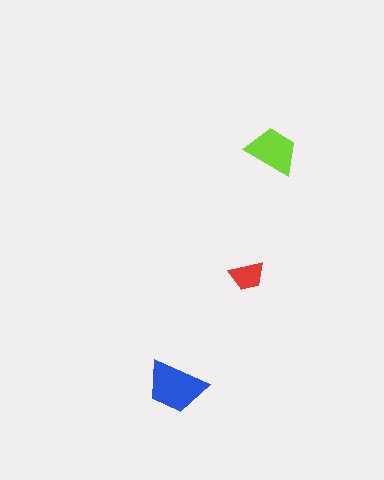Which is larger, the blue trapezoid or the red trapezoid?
The blue one.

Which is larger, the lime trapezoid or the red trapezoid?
The lime one.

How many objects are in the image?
There are 3 objects in the image.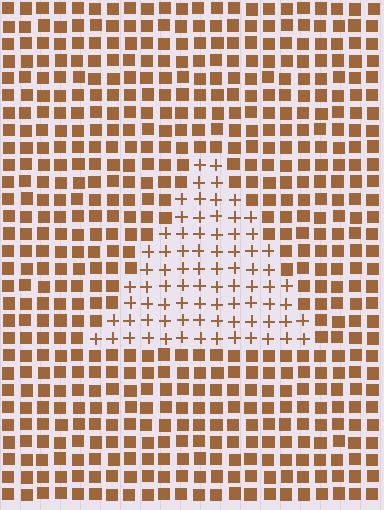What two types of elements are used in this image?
The image uses plus signs inside the triangle region and squares outside it.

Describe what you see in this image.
The image is filled with small brown elements arranged in a uniform grid. A triangle-shaped region contains plus signs, while the surrounding area contains squares. The boundary is defined purely by the change in element shape.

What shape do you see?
I see a triangle.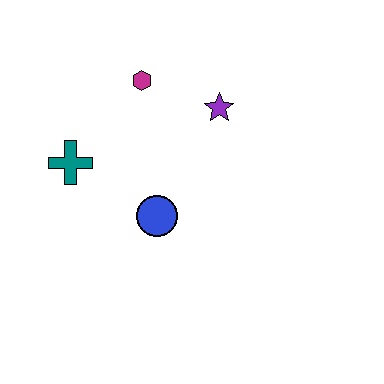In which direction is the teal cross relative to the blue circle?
The teal cross is to the left of the blue circle.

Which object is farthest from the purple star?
The teal cross is farthest from the purple star.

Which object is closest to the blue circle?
The teal cross is closest to the blue circle.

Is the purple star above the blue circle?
Yes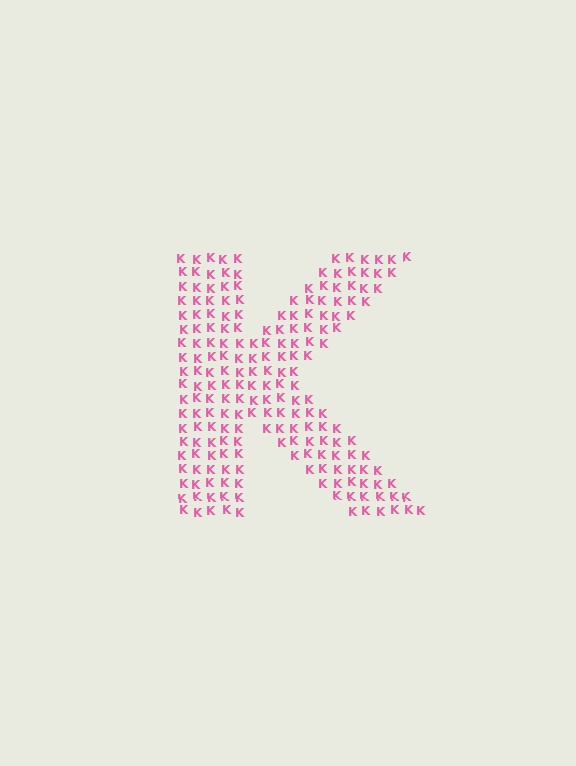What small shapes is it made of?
It is made of small letter K's.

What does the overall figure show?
The overall figure shows the letter K.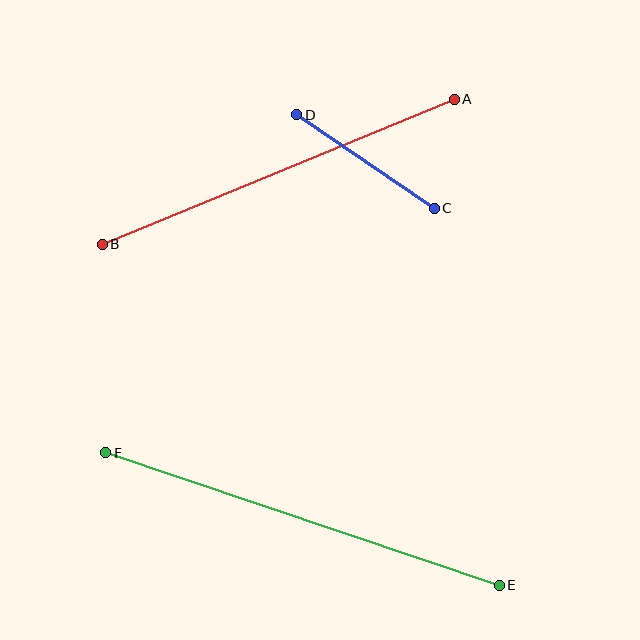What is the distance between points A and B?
The distance is approximately 381 pixels.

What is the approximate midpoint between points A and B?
The midpoint is at approximately (278, 172) pixels.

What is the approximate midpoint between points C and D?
The midpoint is at approximately (366, 162) pixels.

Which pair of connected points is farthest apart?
Points E and F are farthest apart.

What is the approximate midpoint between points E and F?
The midpoint is at approximately (303, 519) pixels.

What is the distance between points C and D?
The distance is approximately 167 pixels.